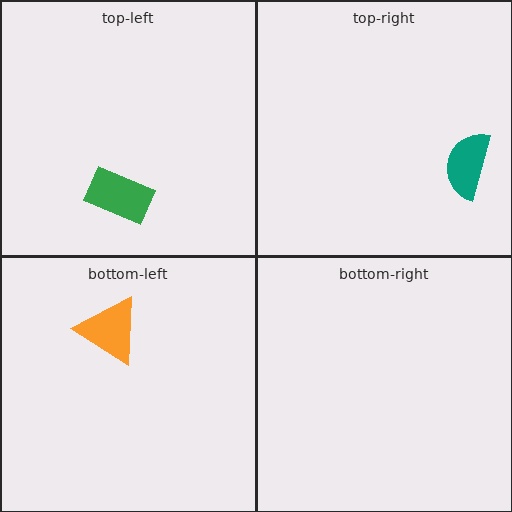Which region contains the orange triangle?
The bottom-left region.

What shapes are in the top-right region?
The teal semicircle.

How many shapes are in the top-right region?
1.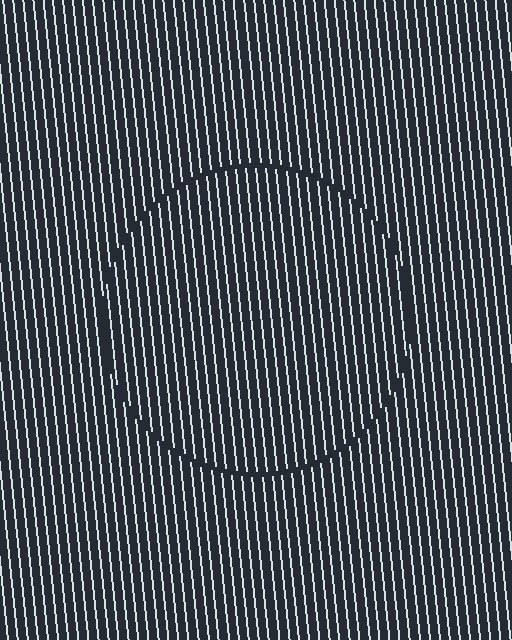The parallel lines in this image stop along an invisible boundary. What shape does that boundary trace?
An illusory circle. The interior of the shape contains the same grating, shifted by half a period — the contour is defined by the phase discontinuity where line-ends from the inner and outer gratings abut.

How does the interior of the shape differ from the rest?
The interior of the shape contains the same grating, shifted by half a period — the contour is defined by the phase discontinuity where line-ends from the inner and outer gratings abut.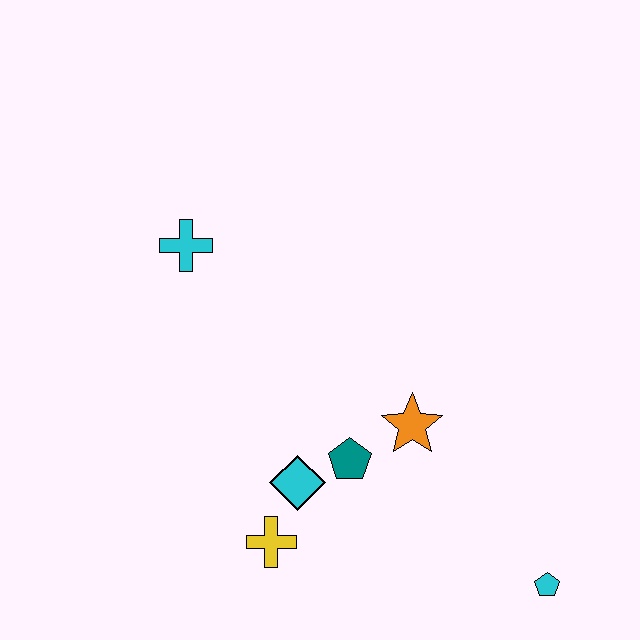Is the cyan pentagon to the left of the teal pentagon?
No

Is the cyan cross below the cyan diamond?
No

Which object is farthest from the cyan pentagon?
The cyan cross is farthest from the cyan pentagon.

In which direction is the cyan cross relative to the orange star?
The cyan cross is to the left of the orange star.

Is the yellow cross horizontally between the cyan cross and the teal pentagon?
Yes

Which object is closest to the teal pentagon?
The cyan diamond is closest to the teal pentagon.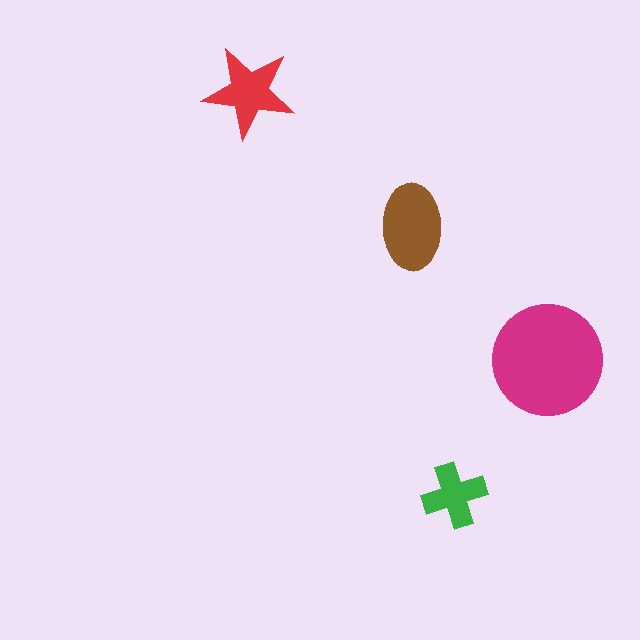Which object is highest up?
The red star is topmost.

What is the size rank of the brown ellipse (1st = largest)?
2nd.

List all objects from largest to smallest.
The magenta circle, the brown ellipse, the red star, the green cross.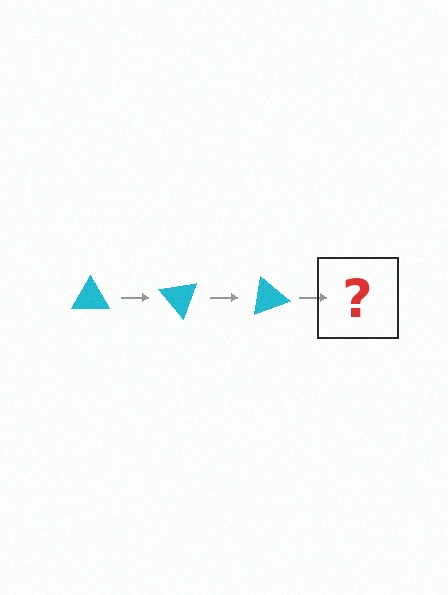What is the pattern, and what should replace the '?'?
The pattern is that the triangle rotates 50 degrees each step. The '?' should be a cyan triangle rotated 150 degrees.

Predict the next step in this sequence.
The next step is a cyan triangle rotated 150 degrees.